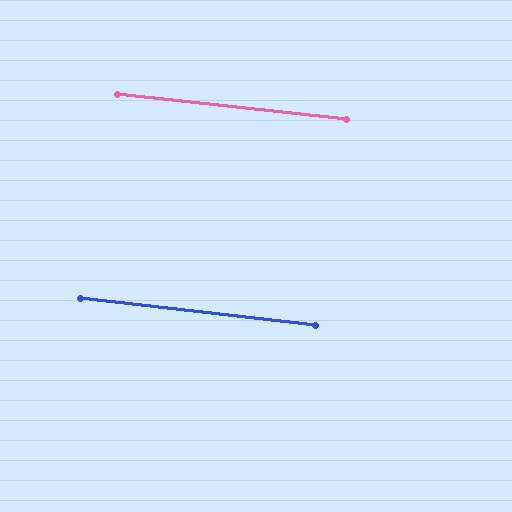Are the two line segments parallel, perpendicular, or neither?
Parallel — their directions differ by only 0.3°.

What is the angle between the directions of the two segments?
Approximately 0 degrees.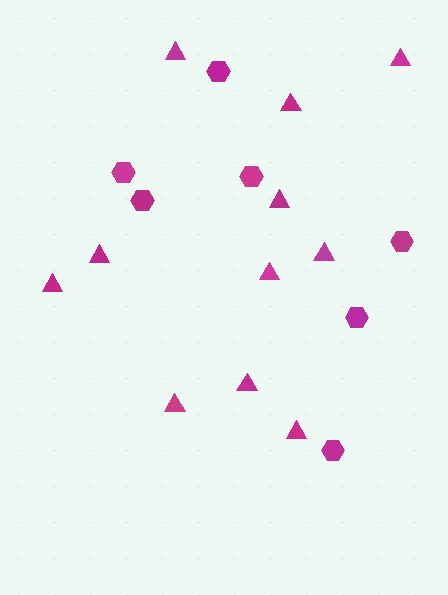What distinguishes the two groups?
There are 2 groups: one group of hexagons (7) and one group of triangles (11).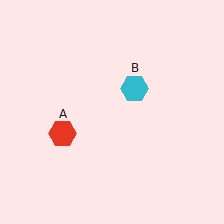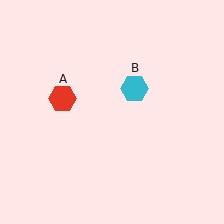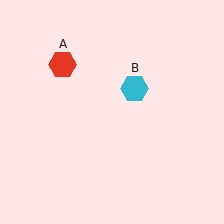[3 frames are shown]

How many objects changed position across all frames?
1 object changed position: red hexagon (object A).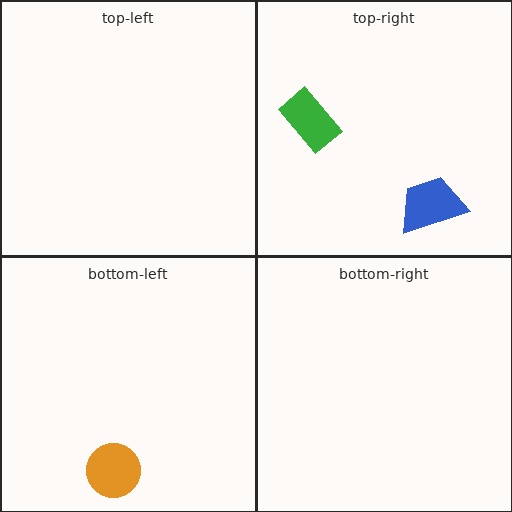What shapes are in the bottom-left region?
The orange circle.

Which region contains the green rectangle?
The top-right region.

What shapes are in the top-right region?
The green rectangle, the blue trapezoid.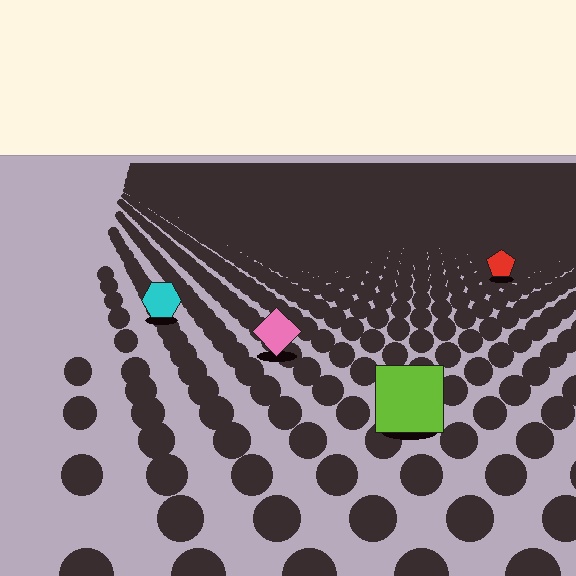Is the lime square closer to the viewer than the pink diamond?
Yes. The lime square is closer — you can tell from the texture gradient: the ground texture is coarser near it.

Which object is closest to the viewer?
The lime square is closest. The texture marks near it are larger and more spread out.